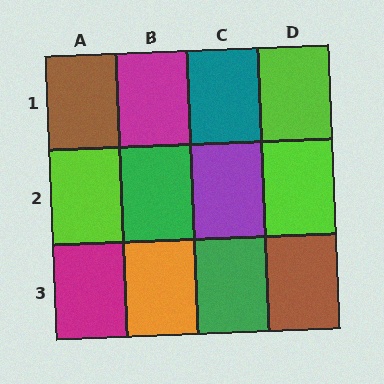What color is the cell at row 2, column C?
Purple.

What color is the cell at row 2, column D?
Lime.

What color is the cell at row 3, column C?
Green.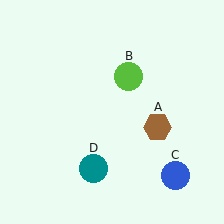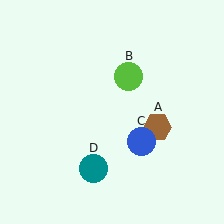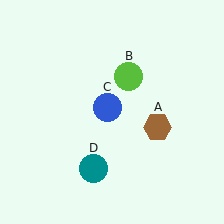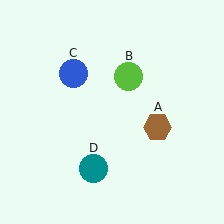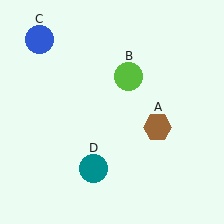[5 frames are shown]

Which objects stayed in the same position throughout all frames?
Brown hexagon (object A) and lime circle (object B) and teal circle (object D) remained stationary.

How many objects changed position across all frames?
1 object changed position: blue circle (object C).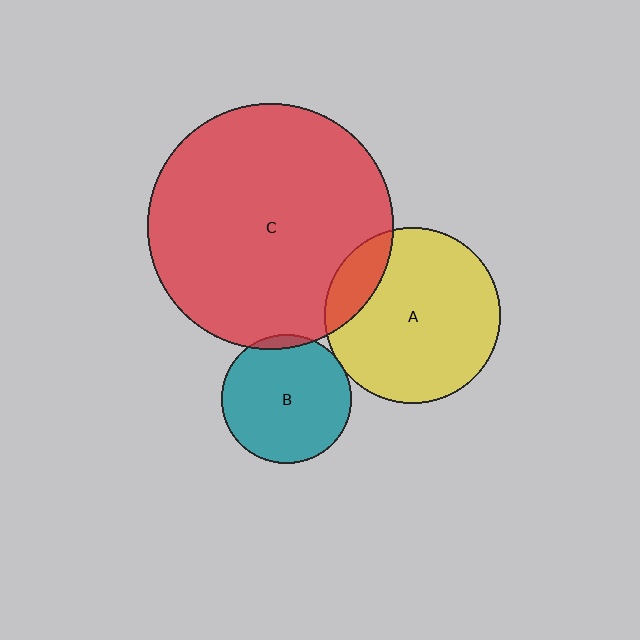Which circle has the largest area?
Circle C (red).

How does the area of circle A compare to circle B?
Approximately 1.8 times.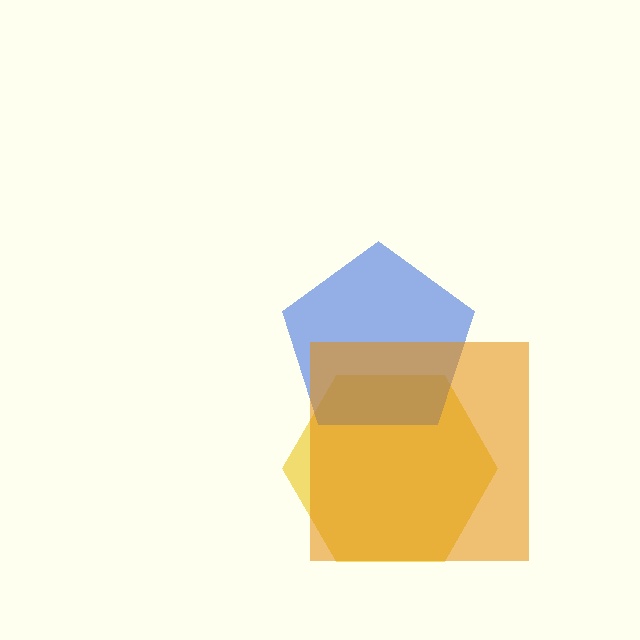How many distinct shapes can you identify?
There are 3 distinct shapes: a yellow hexagon, a blue pentagon, an orange square.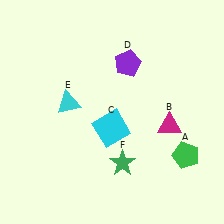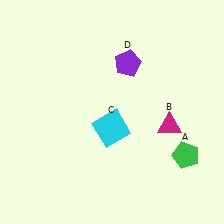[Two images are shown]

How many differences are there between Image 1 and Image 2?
There are 2 differences between the two images.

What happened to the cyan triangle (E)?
The cyan triangle (E) was removed in Image 2. It was in the top-left area of Image 1.